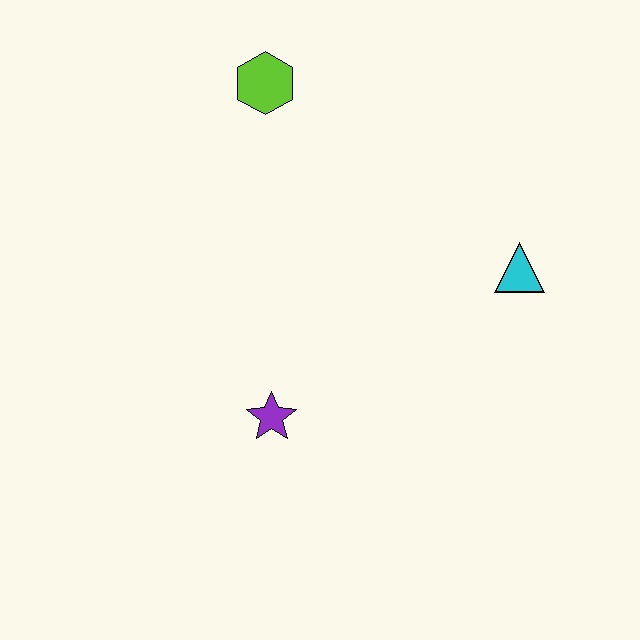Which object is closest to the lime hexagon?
The cyan triangle is closest to the lime hexagon.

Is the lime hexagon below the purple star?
No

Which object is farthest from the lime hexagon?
The purple star is farthest from the lime hexagon.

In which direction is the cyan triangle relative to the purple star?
The cyan triangle is to the right of the purple star.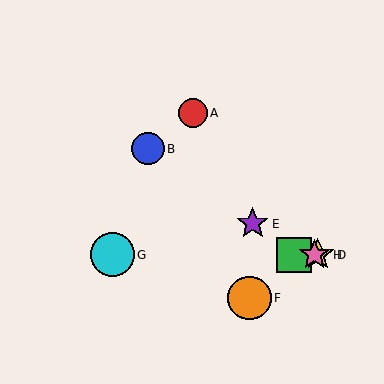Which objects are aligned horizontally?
Objects C, D, G, H are aligned horizontally.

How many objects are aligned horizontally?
4 objects (C, D, G, H) are aligned horizontally.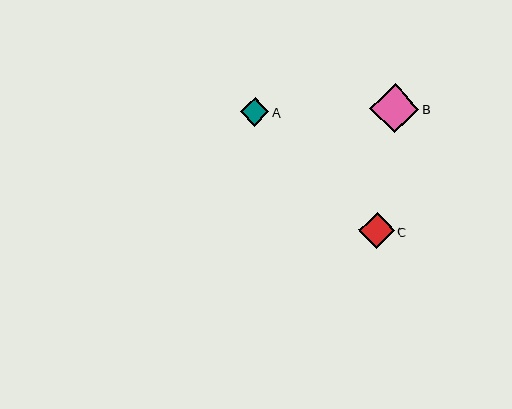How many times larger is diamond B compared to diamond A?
Diamond B is approximately 1.7 times the size of diamond A.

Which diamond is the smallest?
Diamond A is the smallest with a size of approximately 28 pixels.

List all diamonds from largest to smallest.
From largest to smallest: B, C, A.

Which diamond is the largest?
Diamond B is the largest with a size of approximately 49 pixels.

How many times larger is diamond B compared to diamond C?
Diamond B is approximately 1.4 times the size of diamond C.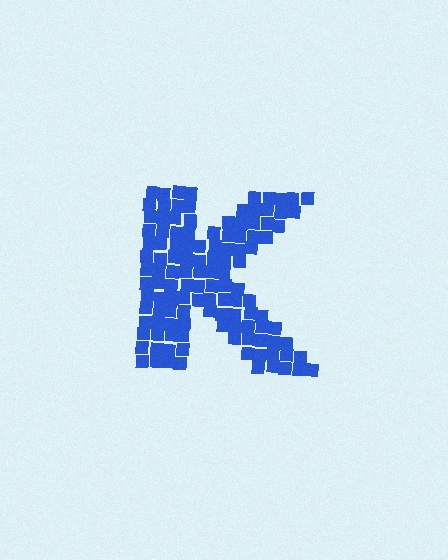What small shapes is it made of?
It is made of small squares.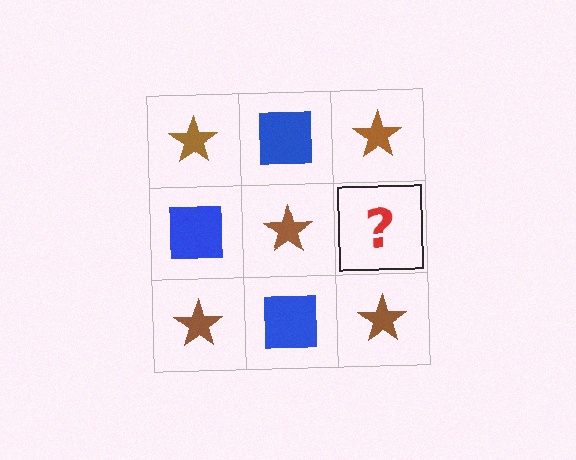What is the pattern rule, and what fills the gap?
The rule is that it alternates brown star and blue square in a checkerboard pattern. The gap should be filled with a blue square.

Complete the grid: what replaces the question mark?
The question mark should be replaced with a blue square.